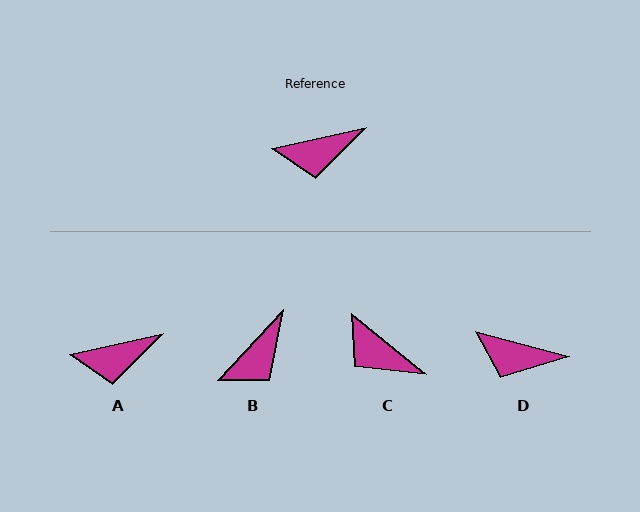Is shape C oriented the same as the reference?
No, it is off by about 52 degrees.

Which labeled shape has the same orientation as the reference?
A.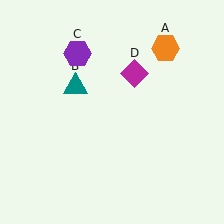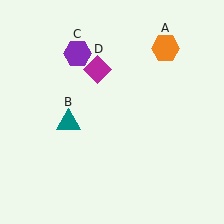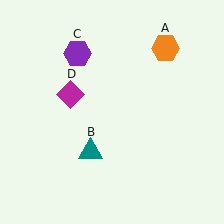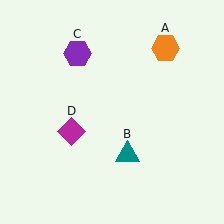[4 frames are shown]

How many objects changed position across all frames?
2 objects changed position: teal triangle (object B), magenta diamond (object D).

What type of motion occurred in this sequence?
The teal triangle (object B), magenta diamond (object D) rotated counterclockwise around the center of the scene.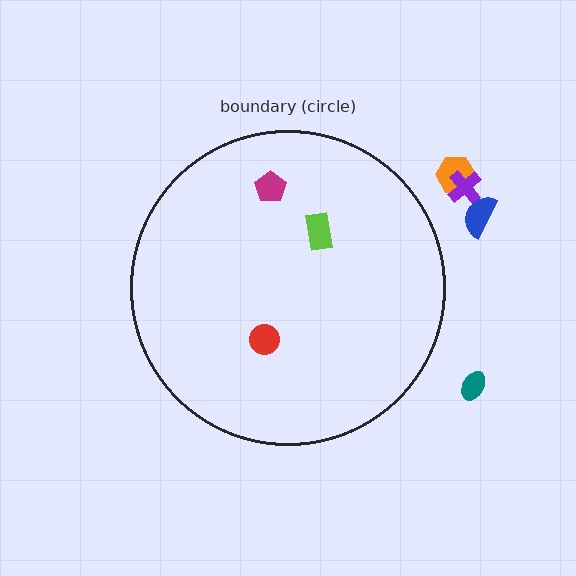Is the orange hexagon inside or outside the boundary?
Outside.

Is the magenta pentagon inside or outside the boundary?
Inside.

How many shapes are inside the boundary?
3 inside, 4 outside.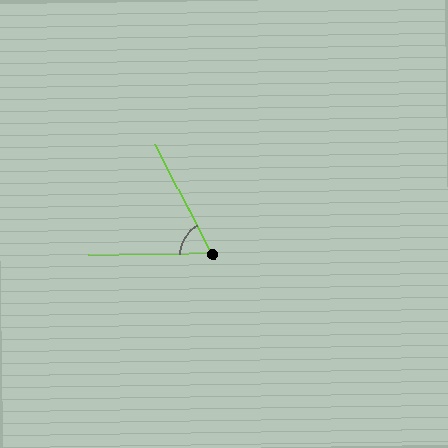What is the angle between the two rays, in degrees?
Approximately 63 degrees.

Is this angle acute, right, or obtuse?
It is acute.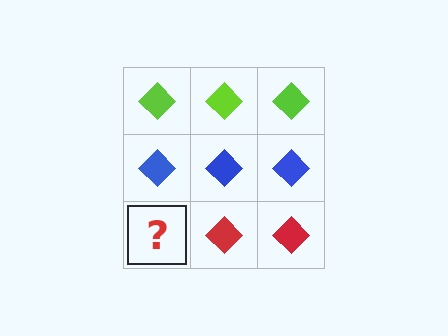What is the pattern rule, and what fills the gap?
The rule is that each row has a consistent color. The gap should be filled with a red diamond.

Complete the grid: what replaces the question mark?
The question mark should be replaced with a red diamond.